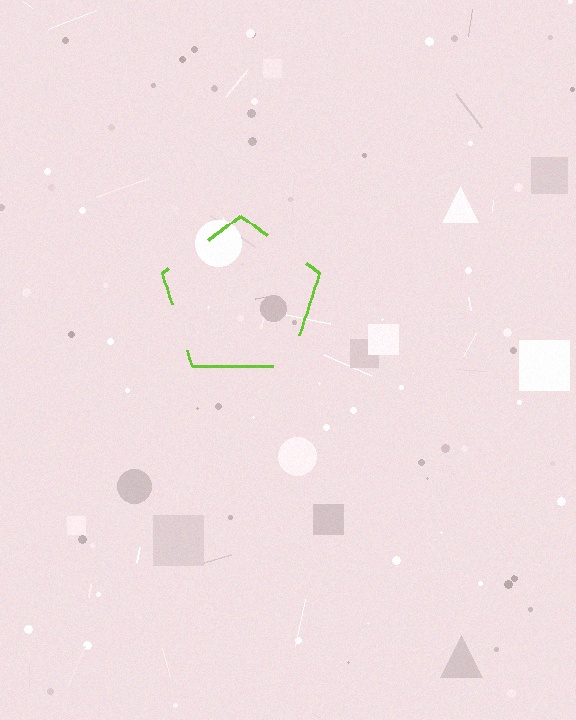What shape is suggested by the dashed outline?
The dashed outline suggests a pentagon.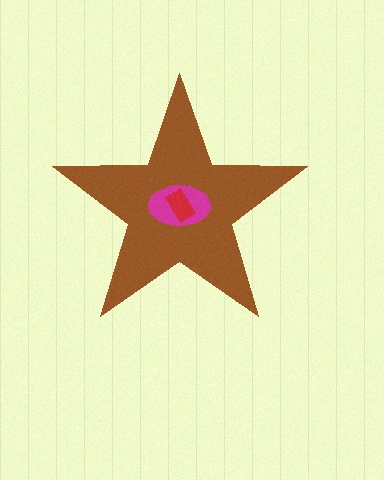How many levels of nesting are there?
3.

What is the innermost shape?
The red rectangle.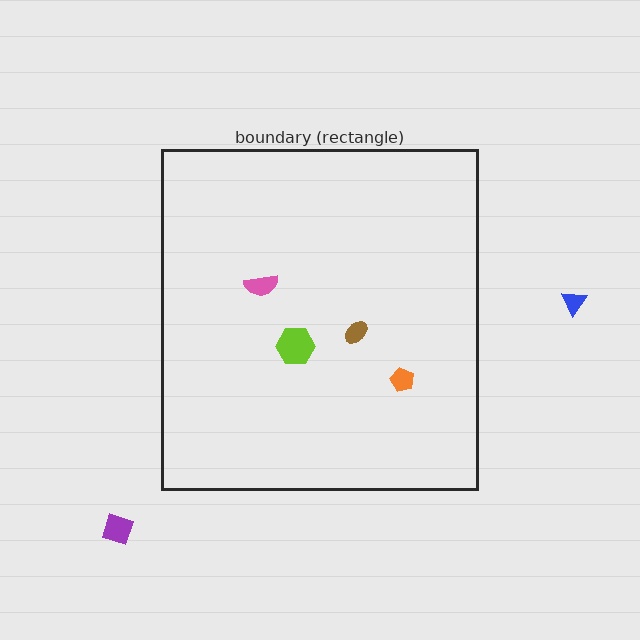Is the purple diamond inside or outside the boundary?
Outside.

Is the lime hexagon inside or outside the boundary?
Inside.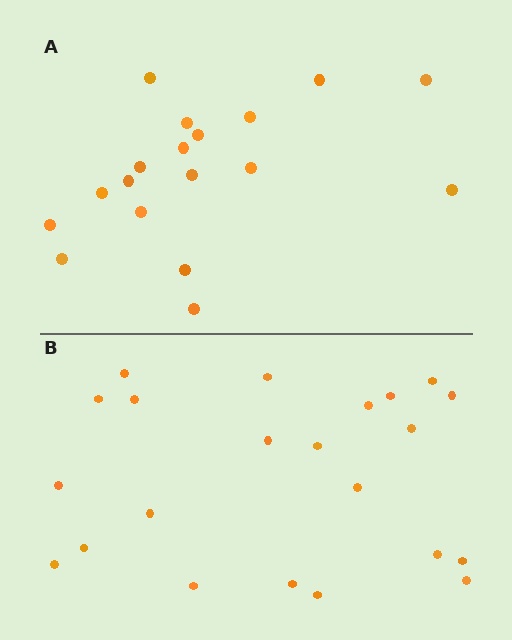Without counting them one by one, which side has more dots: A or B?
Region B (the bottom region) has more dots.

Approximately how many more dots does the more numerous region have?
Region B has about 4 more dots than region A.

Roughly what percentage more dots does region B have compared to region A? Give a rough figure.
About 20% more.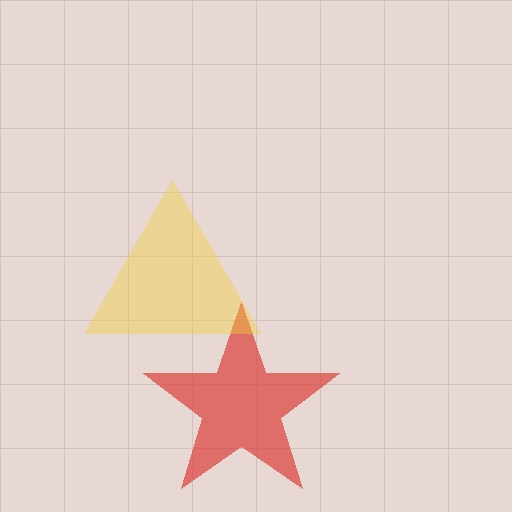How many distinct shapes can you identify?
There are 2 distinct shapes: a red star, a yellow triangle.